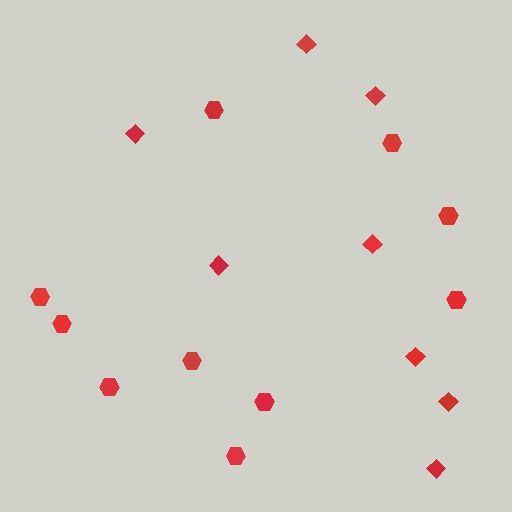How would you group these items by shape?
There are 2 groups: one group of hexagons (10) and one group of diamonds (8).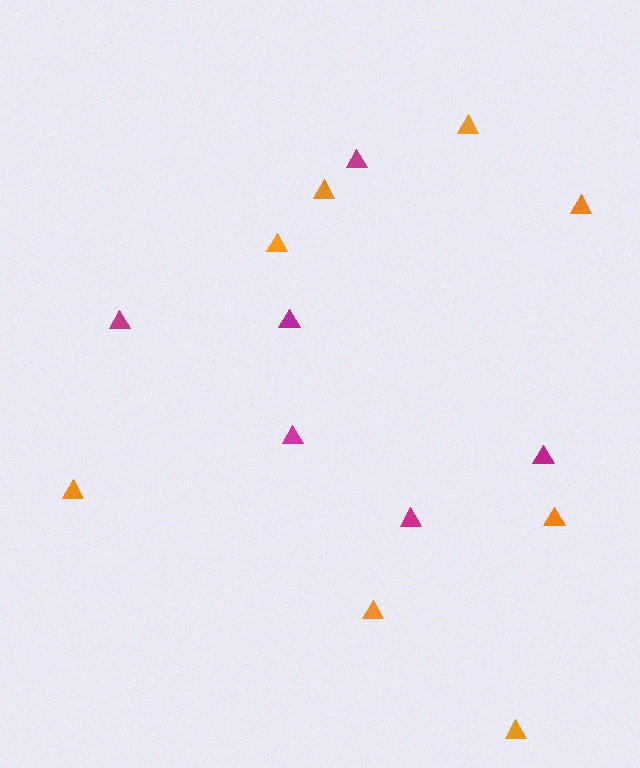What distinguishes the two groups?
There are 2 groups: one group of magenta triangles (6) and one group of orange triangles (8).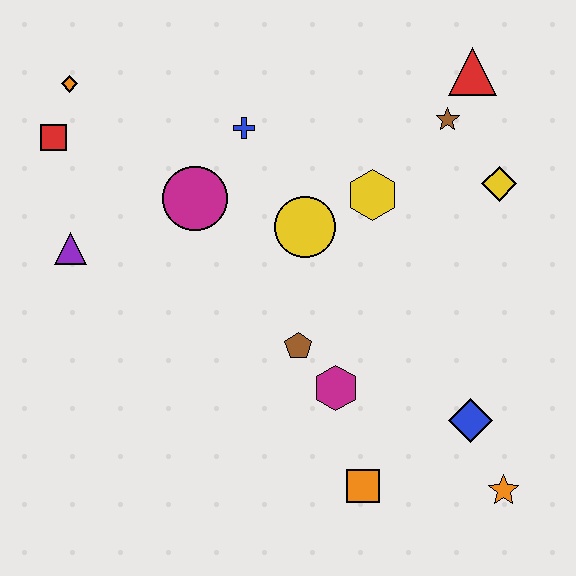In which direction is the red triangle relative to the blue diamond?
The red triangle is above the blue diamond.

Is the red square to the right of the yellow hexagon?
No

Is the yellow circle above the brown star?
No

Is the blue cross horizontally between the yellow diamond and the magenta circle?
Yes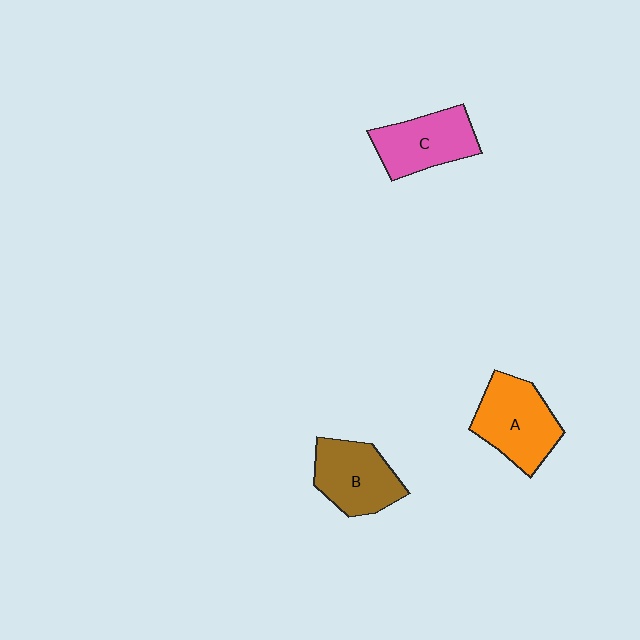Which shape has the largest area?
Shape A (orange).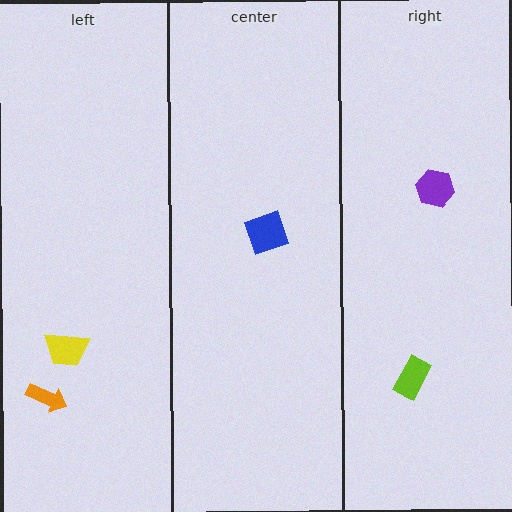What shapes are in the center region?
The blue square.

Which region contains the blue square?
The center region.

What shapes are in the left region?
The orange arrow, the yellow trapezoid.